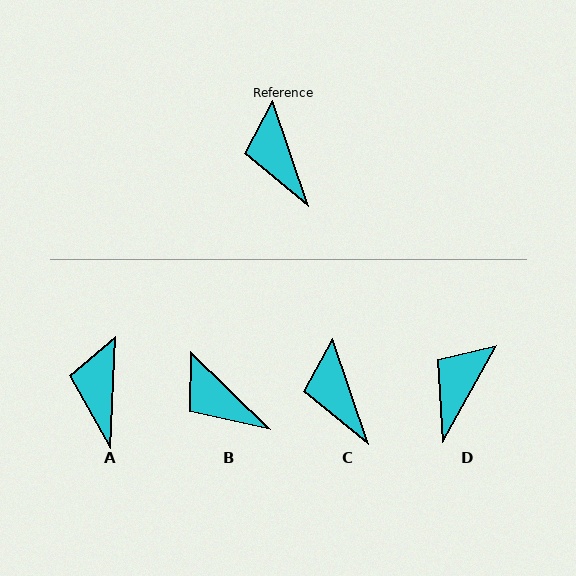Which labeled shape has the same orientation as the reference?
C.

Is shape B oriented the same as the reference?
No, it is off by about 27 degrees.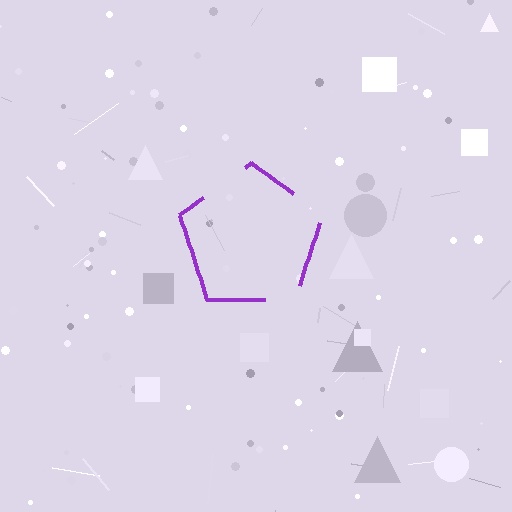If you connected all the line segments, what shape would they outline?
They would outline a pentagon.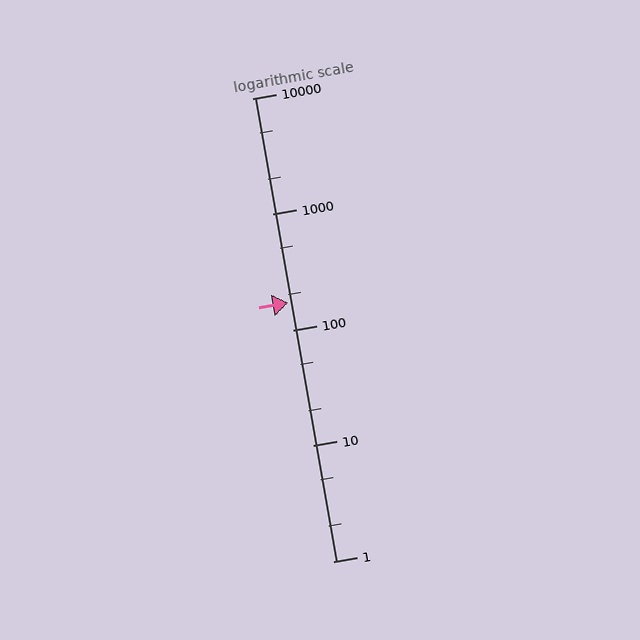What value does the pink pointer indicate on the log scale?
The pointer indicates approximately 170.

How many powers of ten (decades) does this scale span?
The scale spans 4 decades, from 1 to 10000.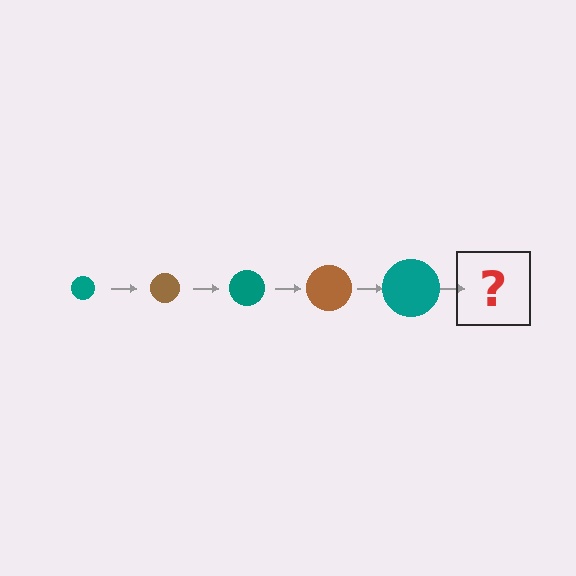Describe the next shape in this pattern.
It should be a brown circle, larger than the previous one.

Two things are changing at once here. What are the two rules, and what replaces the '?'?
The two rules are that the circle grows larger each step and the color cycles through teal and brown. The '?' should be a brown circle, larger than the previous one.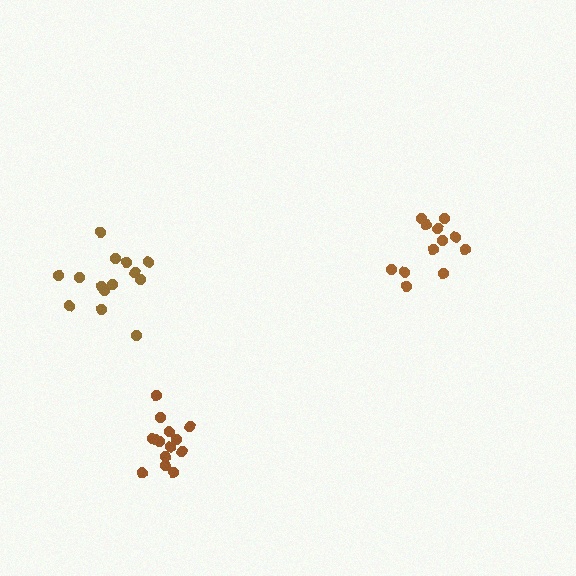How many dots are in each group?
Group 1: 14 dots, Group 2: 14 dots, Group 3: 12 dots (40 total).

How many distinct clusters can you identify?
There are 3 distinct clusters.